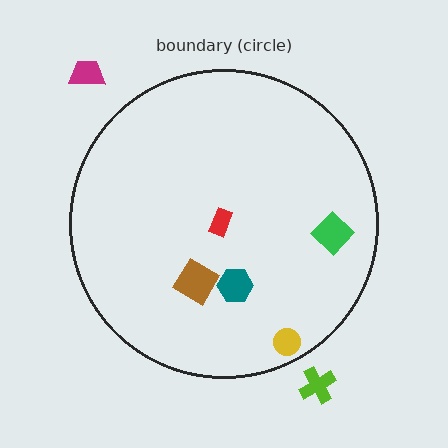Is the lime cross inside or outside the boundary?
Outside.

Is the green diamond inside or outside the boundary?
Inside.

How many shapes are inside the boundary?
5 inside, 2 outside.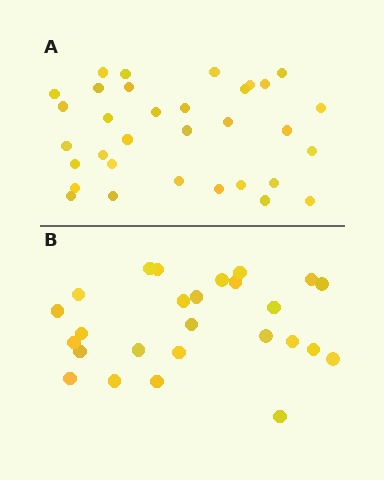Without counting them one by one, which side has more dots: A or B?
Region A (the top region) has more dots.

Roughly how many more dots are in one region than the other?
Region A has roughly 8 or so more dots than region B.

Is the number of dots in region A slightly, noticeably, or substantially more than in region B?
Region A has noticeably more, but not dramatically so. The ratio is roughly 1.3 to 1.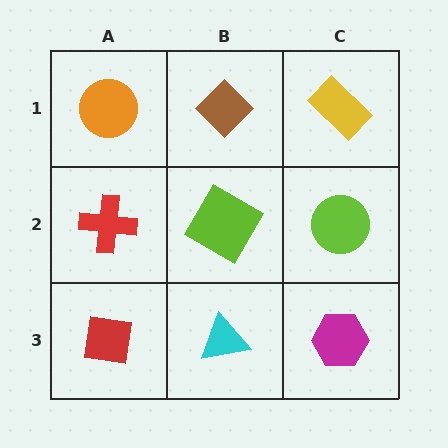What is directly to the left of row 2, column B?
A red cross.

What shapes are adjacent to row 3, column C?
A lime circle (row 2, column C), a cyan triangle (row 3, column B).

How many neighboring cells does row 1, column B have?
3.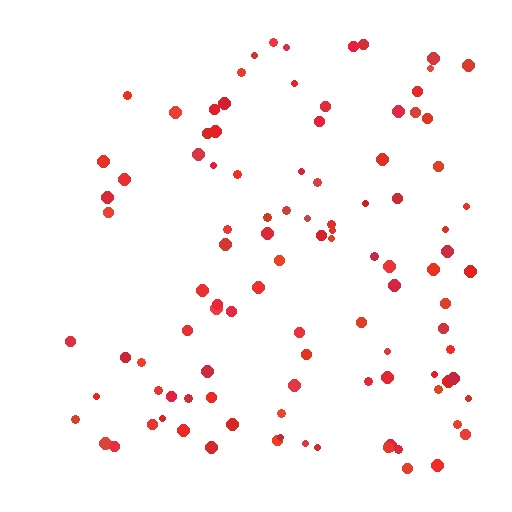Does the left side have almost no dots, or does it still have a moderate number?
Still a moderate number, just noticeably fewer than the right.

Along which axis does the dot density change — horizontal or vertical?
Horizontal.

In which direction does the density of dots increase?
From left to right, with the right side densest.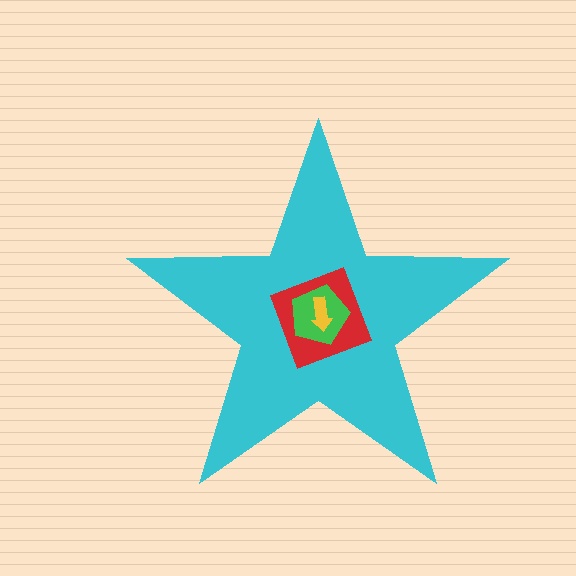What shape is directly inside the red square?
The green pentagon.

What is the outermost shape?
The cyan star.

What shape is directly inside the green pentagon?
The yellow arrow.